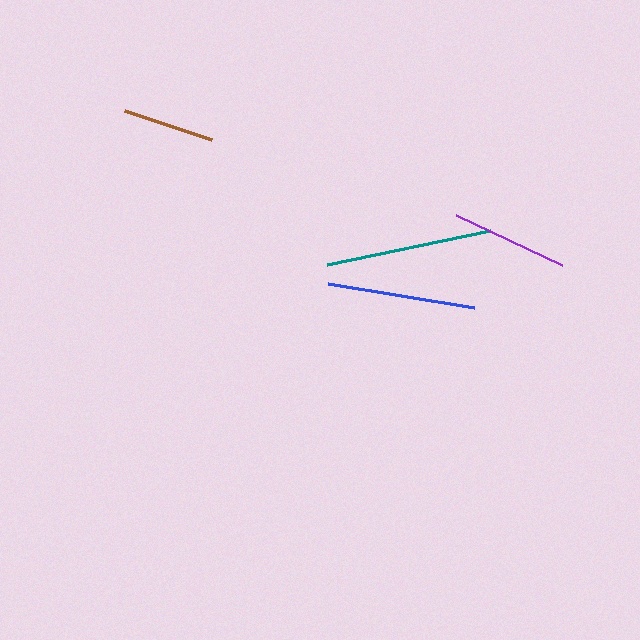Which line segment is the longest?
The teal line is the longest at approximately 166 pixels.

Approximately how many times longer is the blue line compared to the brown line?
The blue line is approximately 1.6 times the length of the brown line.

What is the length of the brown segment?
The brown segment is approximately 91 pixels long.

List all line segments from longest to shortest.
From longest to shortest: teal, blue, purple, brown.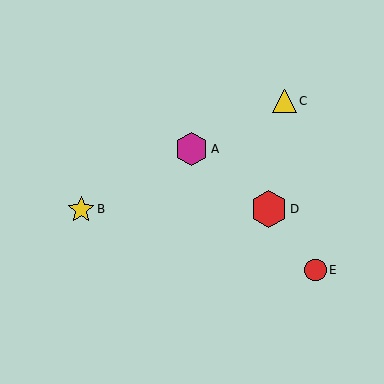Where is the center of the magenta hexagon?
The center of the magenta hexagon is at (192, 149).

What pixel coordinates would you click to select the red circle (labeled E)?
Click at (316, 270) to select the red circle E.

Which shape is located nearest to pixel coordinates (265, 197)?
The red hexagon (labeled D) at (269, 209) is nearest to that location.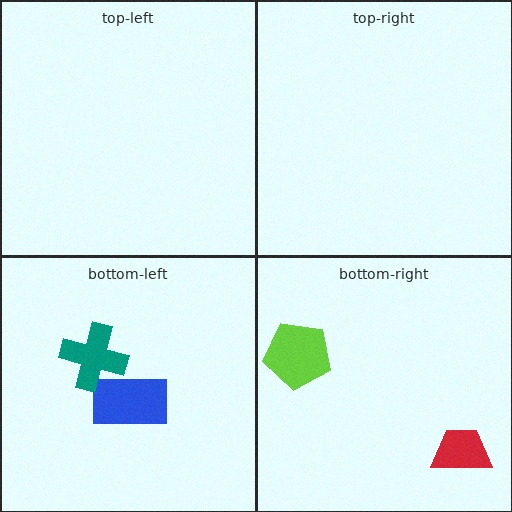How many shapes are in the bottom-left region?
2.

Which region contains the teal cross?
The bottom-left region.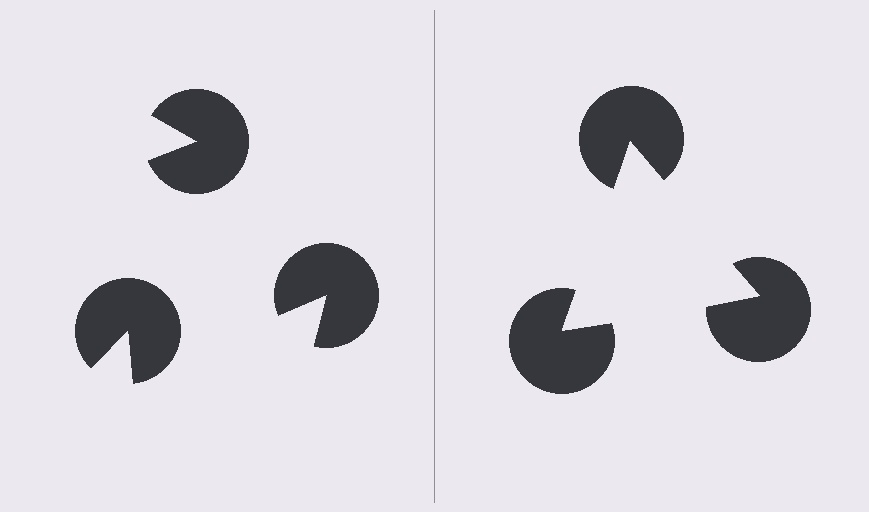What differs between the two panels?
The pac-man discs are positioned identically on both sides; only the wedge orientations differ. On the right they align to a triangle; on the left they are misaligned.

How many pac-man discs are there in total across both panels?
6 — 3 on each side.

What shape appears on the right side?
An illusory triangle.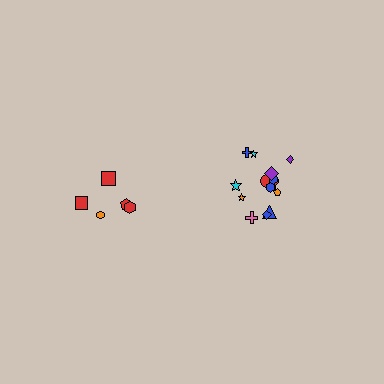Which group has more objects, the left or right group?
The right group.